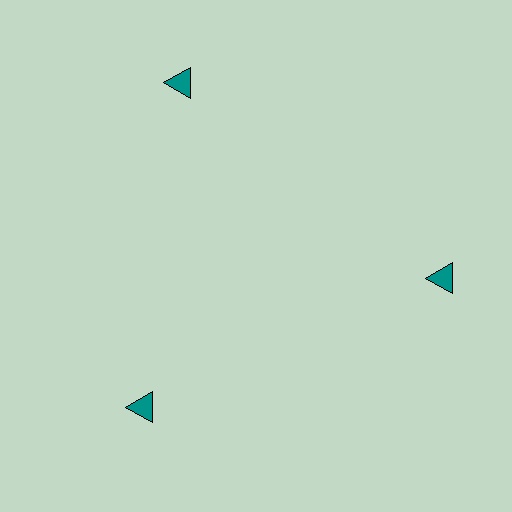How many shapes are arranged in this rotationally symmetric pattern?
There are 3 shapes, arranged in 3 groups of 1.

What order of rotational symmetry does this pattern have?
This pattern has 3-fold rotational symmetry.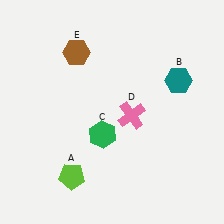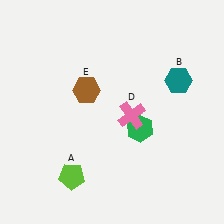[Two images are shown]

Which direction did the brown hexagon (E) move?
The brown hexagon (E) moved down.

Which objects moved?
The objects that moved are: the green hexagon (C), the brown hexagon (E).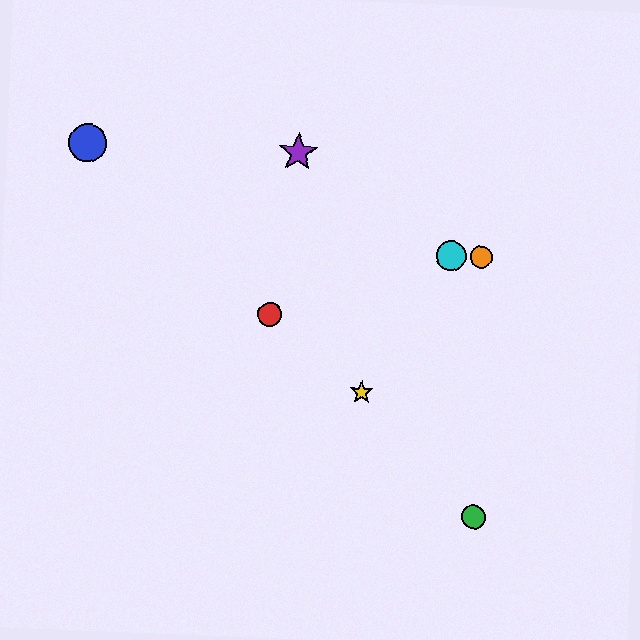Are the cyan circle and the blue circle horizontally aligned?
No, the cyan circle is at y≈256 and the blue circle is at y≈143.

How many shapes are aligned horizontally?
2 shapes (the orange circle, the cyan circle) are aligned horizontally.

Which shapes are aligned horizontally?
The orange circle, the cyan circle are aligned horizontally.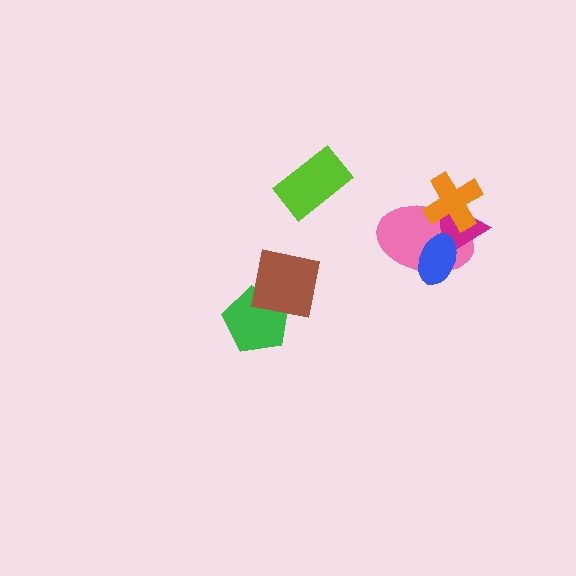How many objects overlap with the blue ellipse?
2 objects overlap with the blue ellipse.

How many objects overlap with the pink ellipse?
3 objects overlap with the pink ellipse.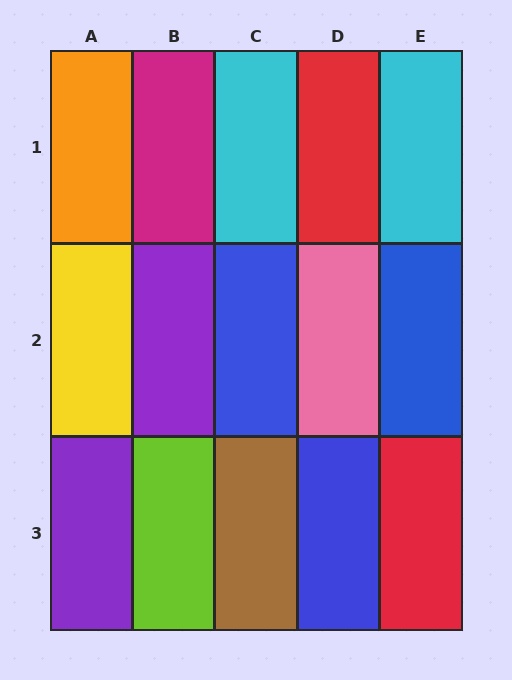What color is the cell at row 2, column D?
Pink.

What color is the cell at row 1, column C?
Cyan.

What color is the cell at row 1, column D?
Red.